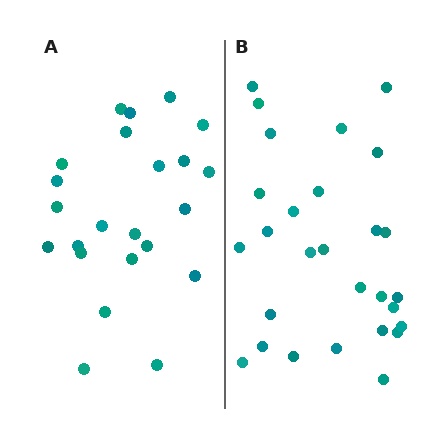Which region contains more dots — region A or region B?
Region B (the right region) has more dots.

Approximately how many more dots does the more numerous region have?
Region B has about 5 more dots than region A.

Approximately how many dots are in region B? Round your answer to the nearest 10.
About 30 dots. (The exact count is 28, which rounds to 30.)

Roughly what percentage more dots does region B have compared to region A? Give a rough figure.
About 20% more.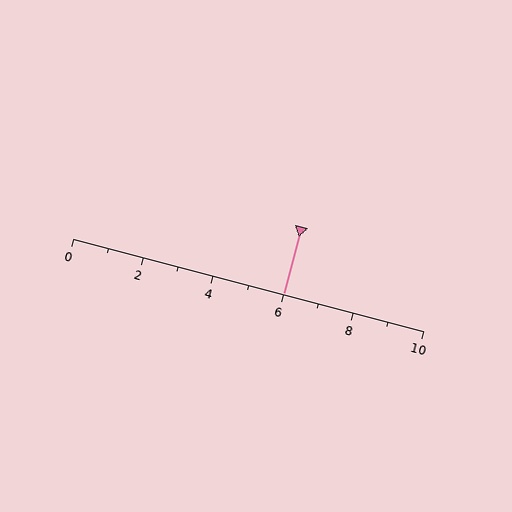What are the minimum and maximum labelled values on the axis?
The axis runs from 0 to 10.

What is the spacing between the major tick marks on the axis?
The major ticks are spaced 2 apart.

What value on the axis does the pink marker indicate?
The marker indicates approximately 6.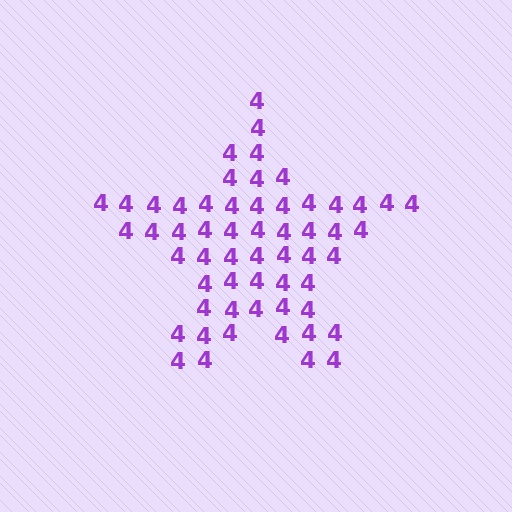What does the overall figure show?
The overall figure shows a star.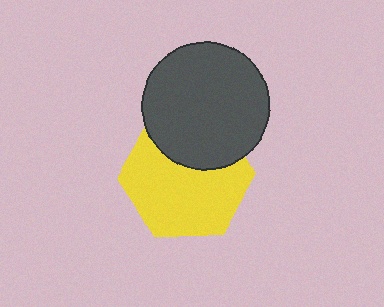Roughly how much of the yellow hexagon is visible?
Most of it is visible (roughly 67%).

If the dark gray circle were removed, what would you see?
You would see the complete yellow hexagon.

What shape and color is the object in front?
The object in front is a dark gray circle.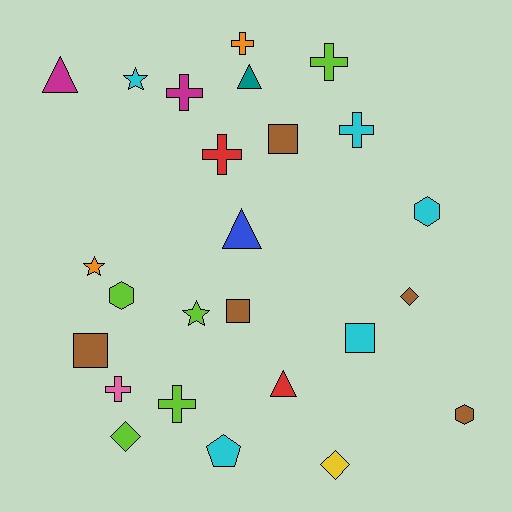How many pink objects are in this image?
There is 1 pink object.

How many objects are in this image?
There are 25 objects.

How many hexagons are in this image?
There are 3 hexagons.